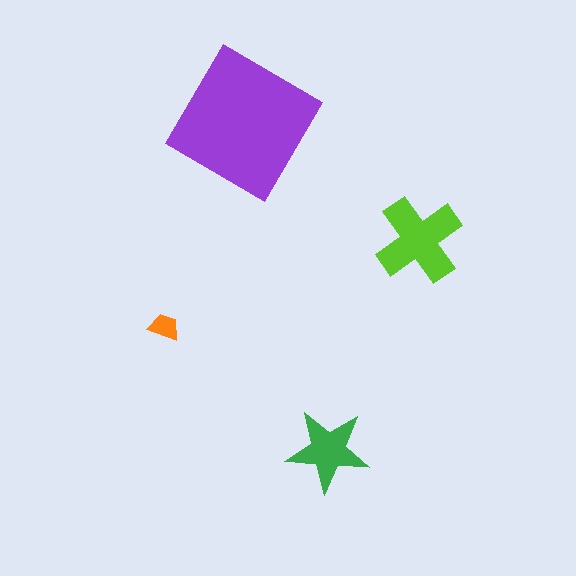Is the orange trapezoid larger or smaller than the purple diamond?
Smaller.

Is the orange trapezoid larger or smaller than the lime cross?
Smaller.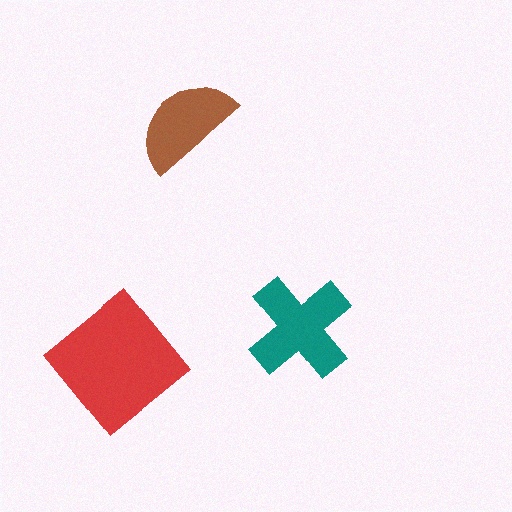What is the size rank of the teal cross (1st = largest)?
2nd.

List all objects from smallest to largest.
The brown semicircle, the teal cross, the red diamond.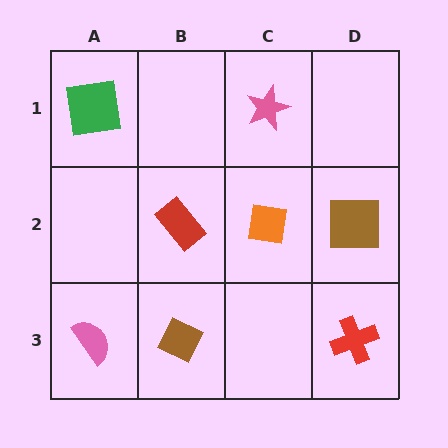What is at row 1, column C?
A pink star.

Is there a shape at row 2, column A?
No, that cell is empty.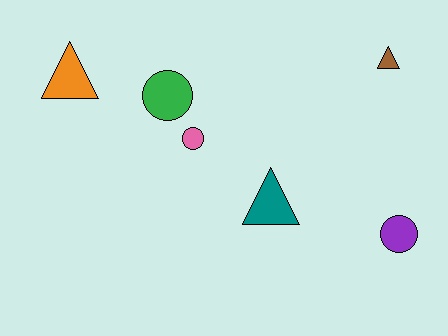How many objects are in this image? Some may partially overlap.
There are 6 objects.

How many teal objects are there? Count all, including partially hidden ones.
There is 1 teal object.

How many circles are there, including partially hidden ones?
There are 3 circles.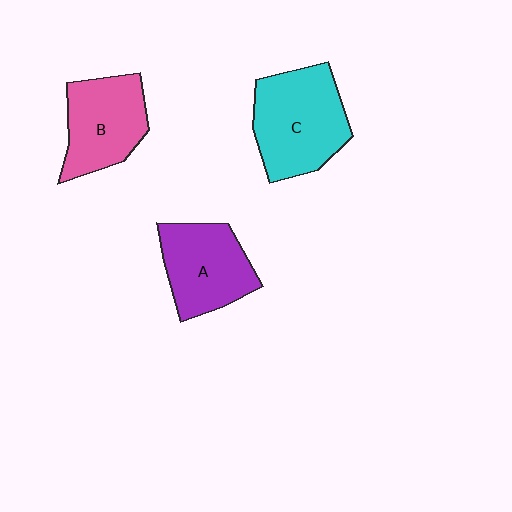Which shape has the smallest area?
Shape B (pink).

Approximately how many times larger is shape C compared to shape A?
Approximately 1.2 times.